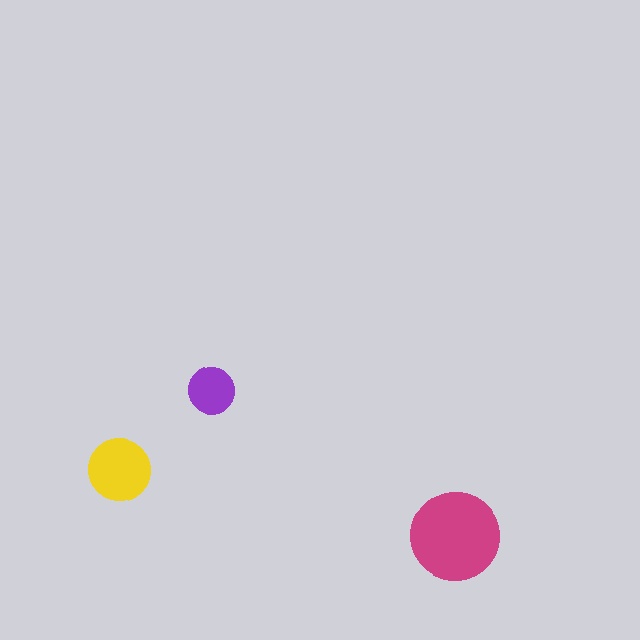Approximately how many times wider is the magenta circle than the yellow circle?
About 1.5 times wider.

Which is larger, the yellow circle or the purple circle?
The yellow one.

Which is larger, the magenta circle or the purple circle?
The magenta one.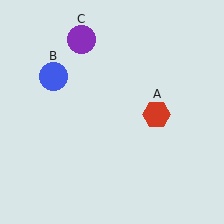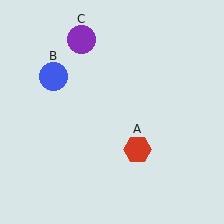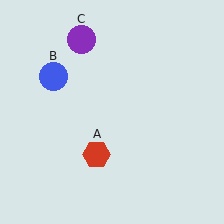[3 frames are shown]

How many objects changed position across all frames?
1 object changed position: red hexagon (object A).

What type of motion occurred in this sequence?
The red hexagon (object A) rotated clockwise around the center of the scene.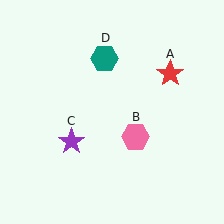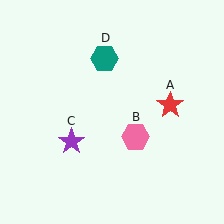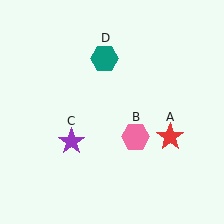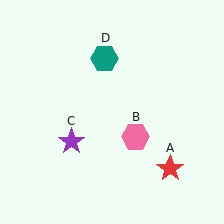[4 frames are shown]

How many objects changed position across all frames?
1 object changed position: red star (object A).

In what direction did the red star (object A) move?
The red star (object A) moved down.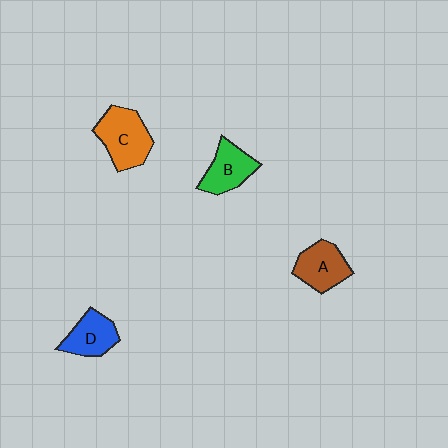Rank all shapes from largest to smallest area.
From largest to smallest: C (orange), A (brown), B (green), D (blue).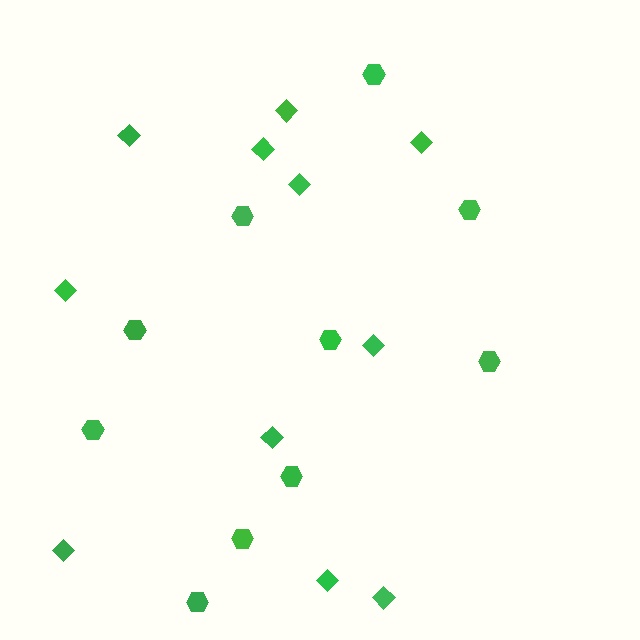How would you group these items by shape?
There are 2 groups: one group of hexagons (10) and one group of diamonds (11).